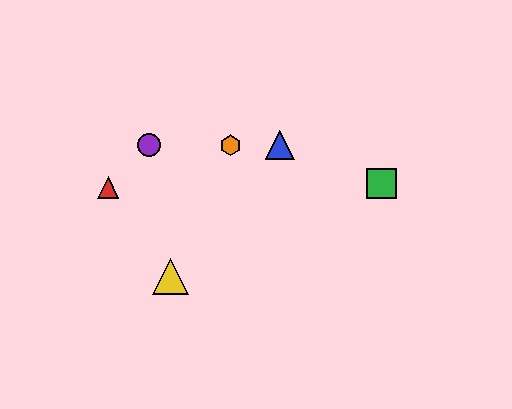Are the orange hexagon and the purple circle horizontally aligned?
Yes, both are at y≈145.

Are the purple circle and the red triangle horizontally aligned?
No, the purple circle is at y≈145 and the red triangle is at y≈187.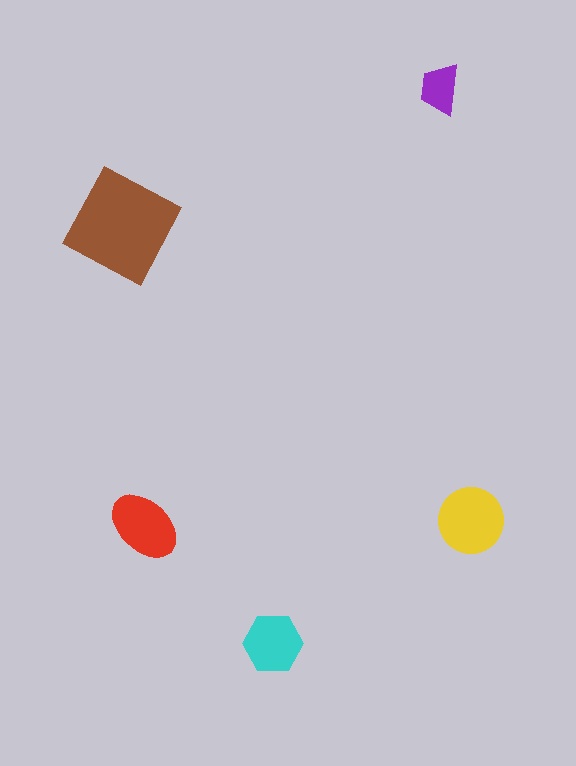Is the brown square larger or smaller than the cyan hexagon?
Larger.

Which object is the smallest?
The purple trapezoid.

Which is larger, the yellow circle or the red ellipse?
The yellow circle.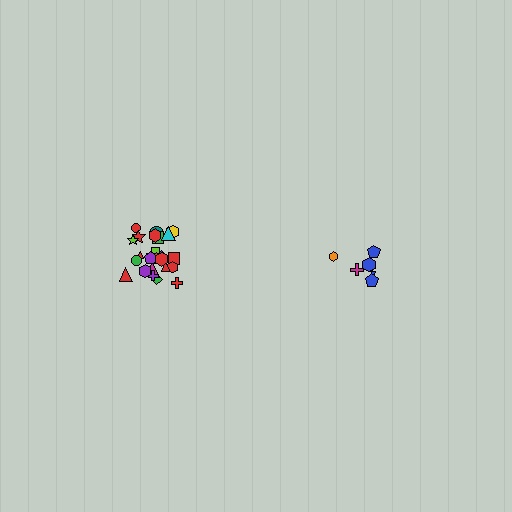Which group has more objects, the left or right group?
The left group.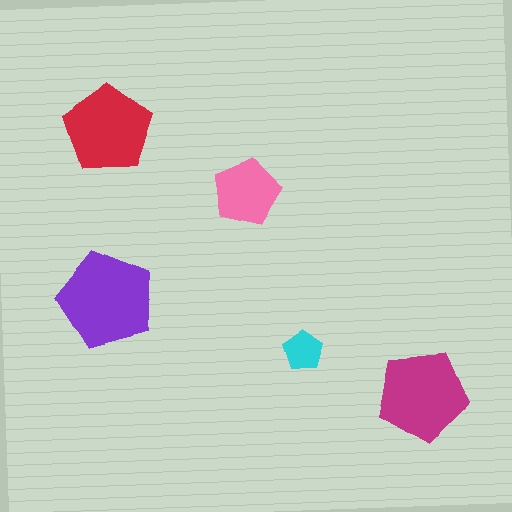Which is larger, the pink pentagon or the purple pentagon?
The purple one.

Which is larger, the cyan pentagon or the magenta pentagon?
The magenta one.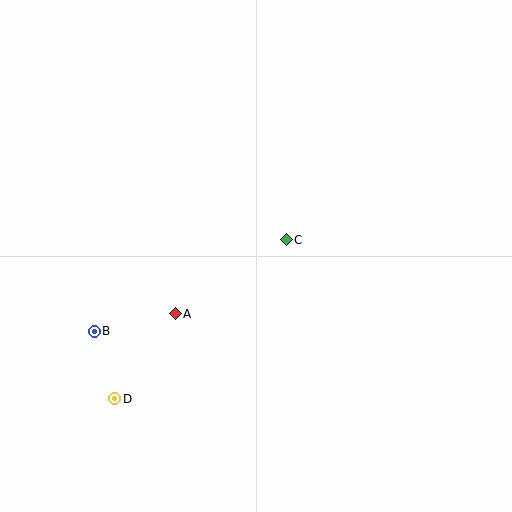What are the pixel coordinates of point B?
Point B is at (94, 331).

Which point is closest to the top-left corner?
Point B is closest to the top-left corner.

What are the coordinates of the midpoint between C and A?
The midpoint between C and A is at (231, 277).